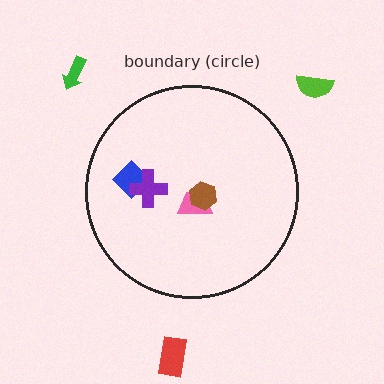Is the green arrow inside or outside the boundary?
Outside.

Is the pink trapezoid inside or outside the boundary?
Inside.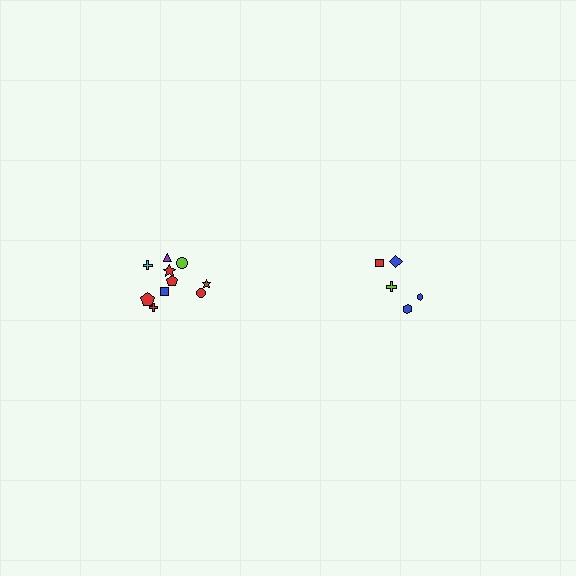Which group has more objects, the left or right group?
The left group.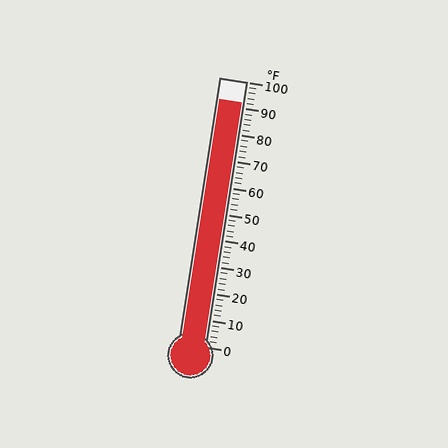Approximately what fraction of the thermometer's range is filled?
The thermometer is filled to approximately 90% of its range.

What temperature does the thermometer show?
The thermometer shows approximately 92°F.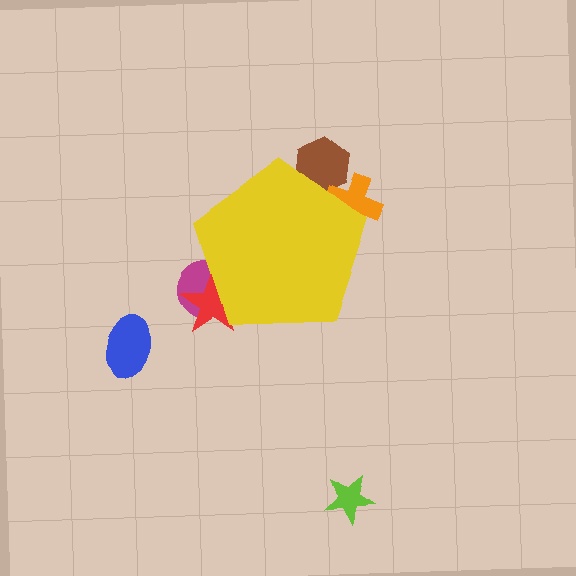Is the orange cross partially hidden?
Yes, the orange cross is partially hidden behind the yellow pentagon.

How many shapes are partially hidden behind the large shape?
4 shapes are partially hidden.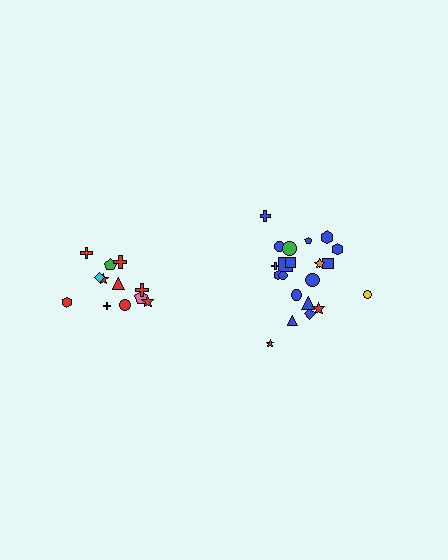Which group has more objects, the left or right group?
The right group.